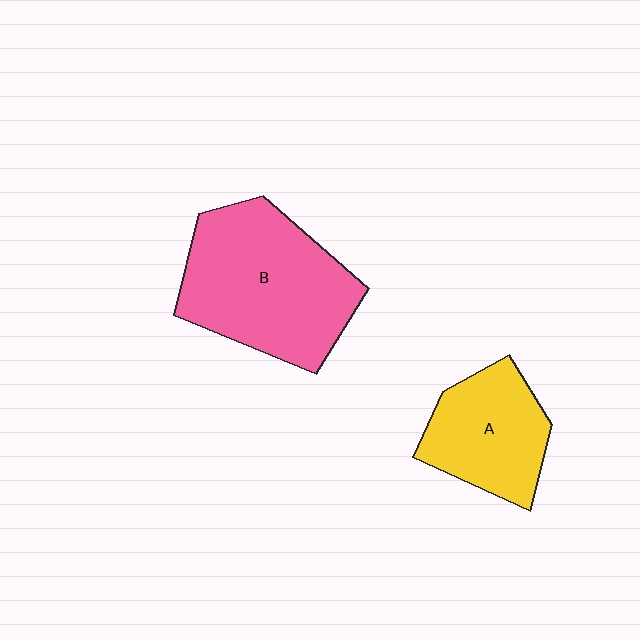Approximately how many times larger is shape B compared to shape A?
Approximately 1.6 times.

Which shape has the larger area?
Shape B (pink).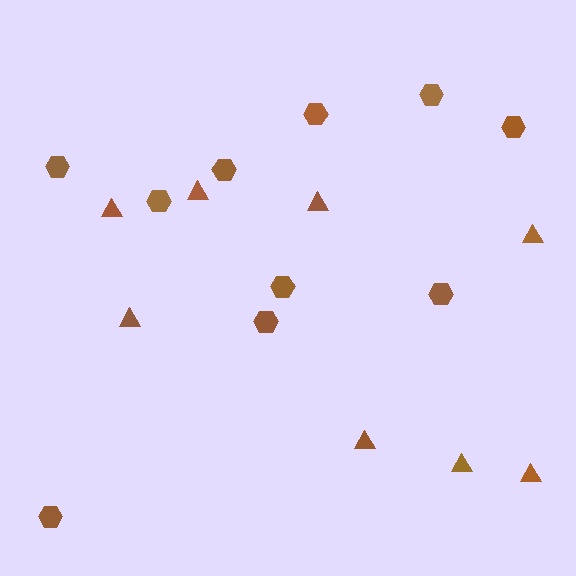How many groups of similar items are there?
There are 2 groups: one group of triangles (8) and one group of hexagons (10).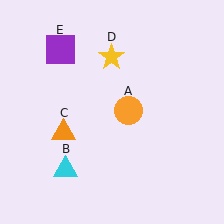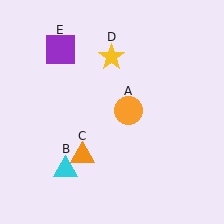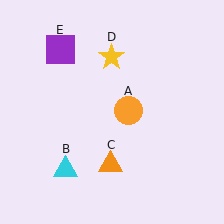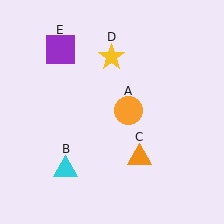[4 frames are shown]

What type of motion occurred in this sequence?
The orange triangle (object C) rotated counterclockwise around the center of the scene.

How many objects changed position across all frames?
1 object changed position: orange triangle (object C).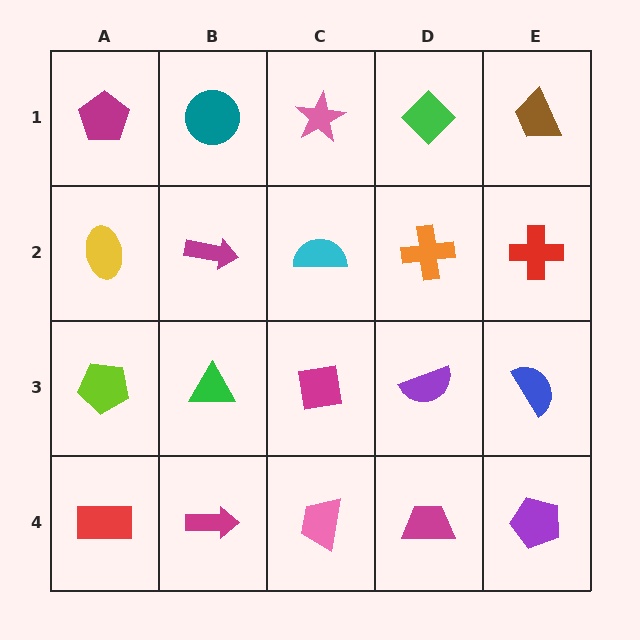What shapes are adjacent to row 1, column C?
A cyan semicircle (row 2, column C), a teal circle (row 1, column B), a green diamond (row 1, column D).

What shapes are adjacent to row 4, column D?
A purple semicircle (row 3, column D), a pink trapezoid (row 4, column C), a purple pentagon (row 4, column E).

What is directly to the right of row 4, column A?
A magenta arrow.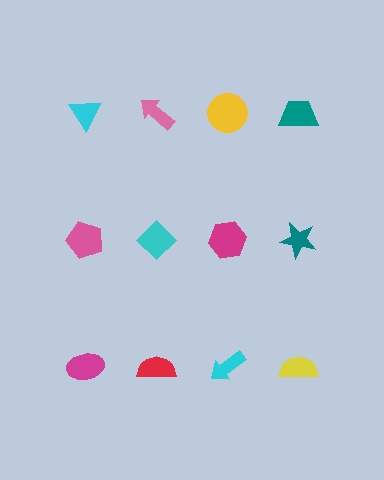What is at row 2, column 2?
A cyan diamond.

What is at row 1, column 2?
A pink arrow.